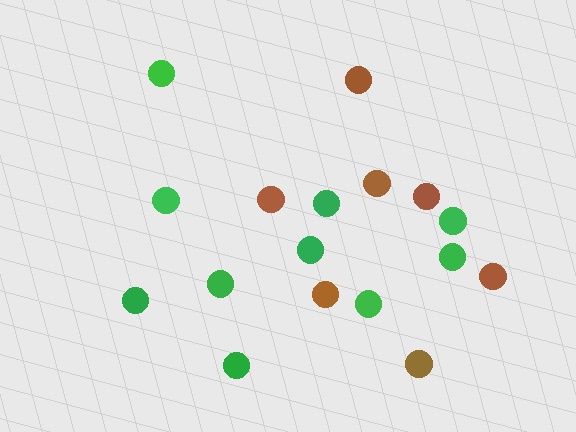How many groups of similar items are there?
There are 2 groups: one group of green circles (10) and one group of brown circles (7).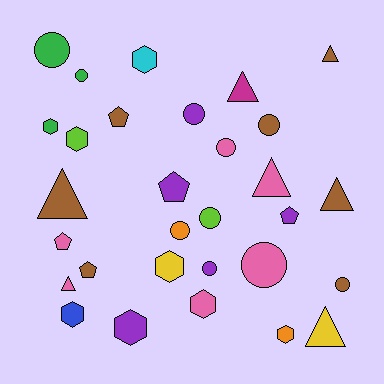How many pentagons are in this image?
There are 5 pentagons.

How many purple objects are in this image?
There are 5 purple objects.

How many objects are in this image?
There are 30 objects.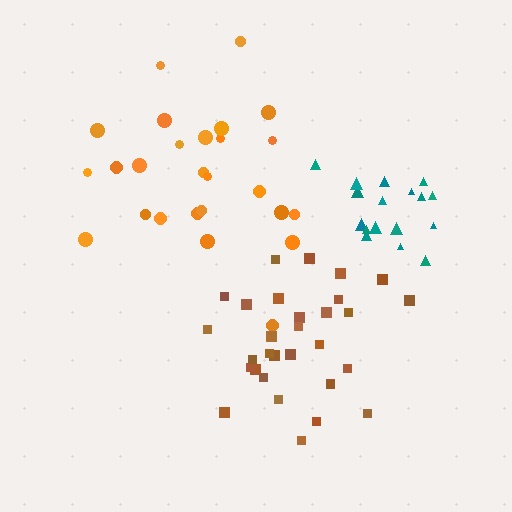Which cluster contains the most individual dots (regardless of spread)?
Brown (31).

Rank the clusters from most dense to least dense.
teal, brown, orange.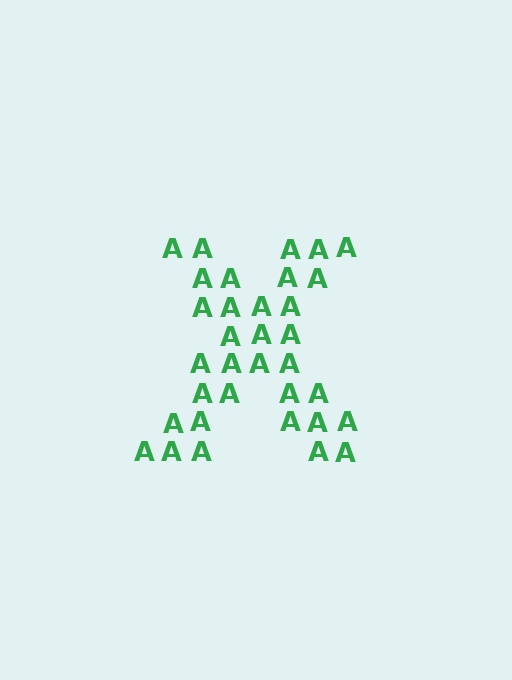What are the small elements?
The small elements are letter A's.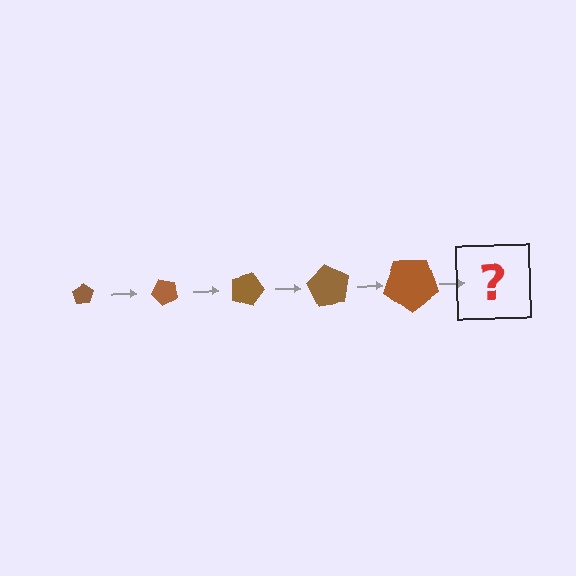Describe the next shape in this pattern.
It should be a pentagon, larger than the previous one and rotated 225 degrees from the start.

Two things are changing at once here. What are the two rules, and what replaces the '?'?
The two rules are that the pentagon grows larger each step and it rotates 45 degrees each step. The '?' should be a pentagon, larger than the previous one and rotated 225 degrees from the start.